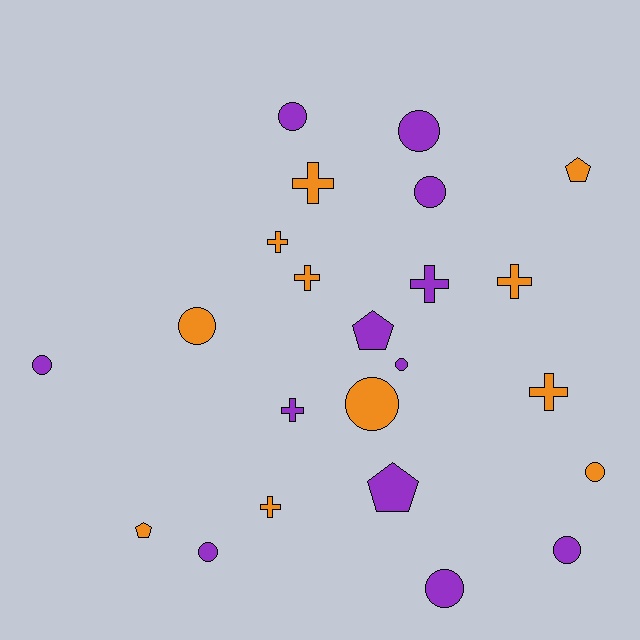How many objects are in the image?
There are 23 objects.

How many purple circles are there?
There are 8 purple circles.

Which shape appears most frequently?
Circle, with 11 objects.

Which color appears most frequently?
Purple, with 12 objects.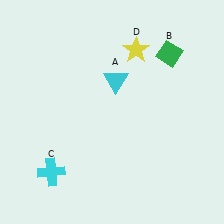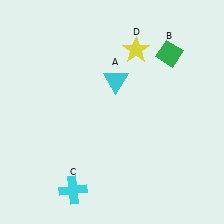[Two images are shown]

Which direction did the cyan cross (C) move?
The cyan cross (C) moved right.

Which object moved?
The cyan cross (C) moved right.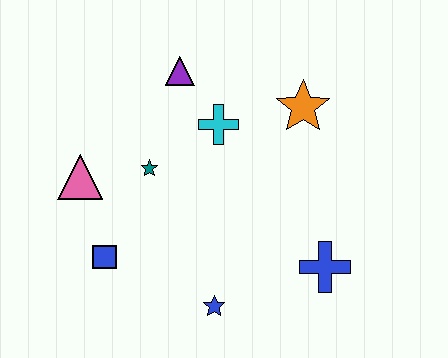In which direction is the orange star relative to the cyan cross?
The orange star is to the right of the cyan cross.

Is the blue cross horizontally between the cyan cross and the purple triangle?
No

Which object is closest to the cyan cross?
The purple triangle is closest to the cyan cross.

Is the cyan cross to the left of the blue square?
No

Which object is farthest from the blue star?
The purple triangle is farthest from the blue star.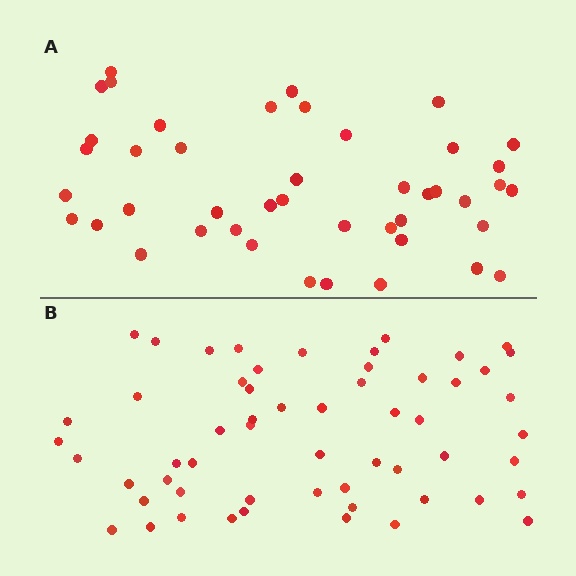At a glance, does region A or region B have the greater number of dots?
Region B (the bottom region) has more dots.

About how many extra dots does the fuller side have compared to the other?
Region B has approximately 15 more dots than region A.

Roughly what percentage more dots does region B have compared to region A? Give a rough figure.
About 30% more.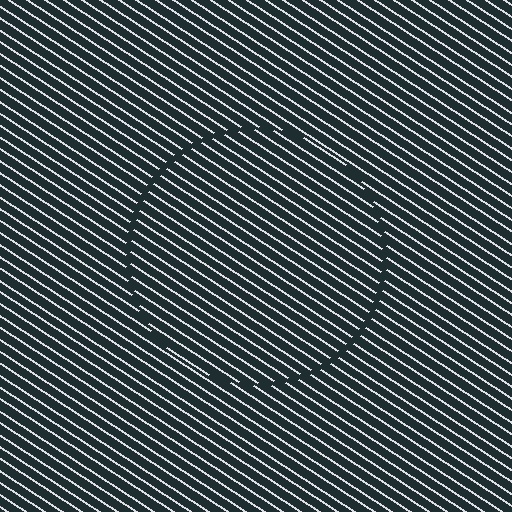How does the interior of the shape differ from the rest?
The interior of the shape contains the same grating, shifted by half a period — the contour is defined by the phase discontinuity where line-ends from the inner and outer gratings abut.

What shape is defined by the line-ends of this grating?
An illusory circle. The interior of the shape contains the same grating, shifted by half a period — the contour is defined by the phase discontinuity where line-ends from the inner and outer gratings abut.